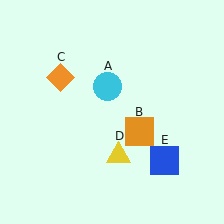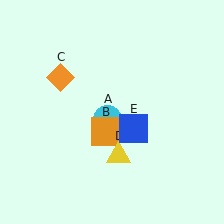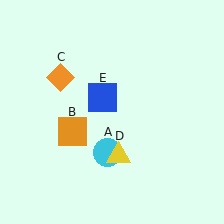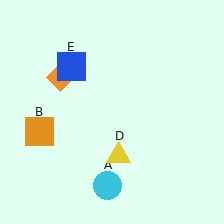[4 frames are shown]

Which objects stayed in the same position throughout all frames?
Orange diamond (object C) and yellow triangle (object D) remained stationary.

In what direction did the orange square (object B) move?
The orange square (object B) moved left.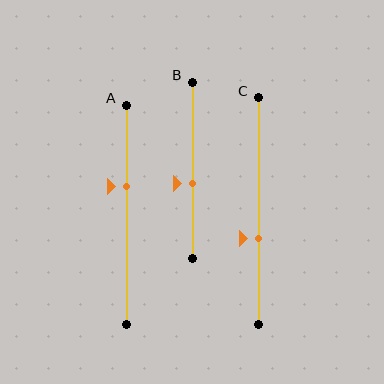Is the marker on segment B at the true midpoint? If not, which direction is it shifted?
No, the marker on segment B is shifted downward by about 8% of the segment length.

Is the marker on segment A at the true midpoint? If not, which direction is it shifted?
No, the marker on segment A is shifted upward by about 13% of the segment length.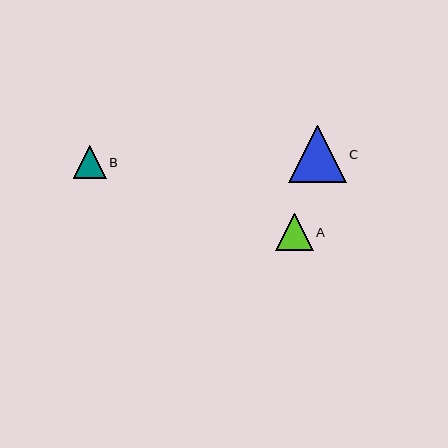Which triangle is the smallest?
Triangle B is the smallest with a size of approximately 33 pixels.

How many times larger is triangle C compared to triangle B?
Triangle C is approximately 1.7 times the size of triangle B.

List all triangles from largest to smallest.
From largest to smallest: C, A, B.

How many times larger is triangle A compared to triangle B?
Triangle A is approximately 1.1 times the size of triangle B.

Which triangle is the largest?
Triangle C is the largest with a size of approximately 57 pixels.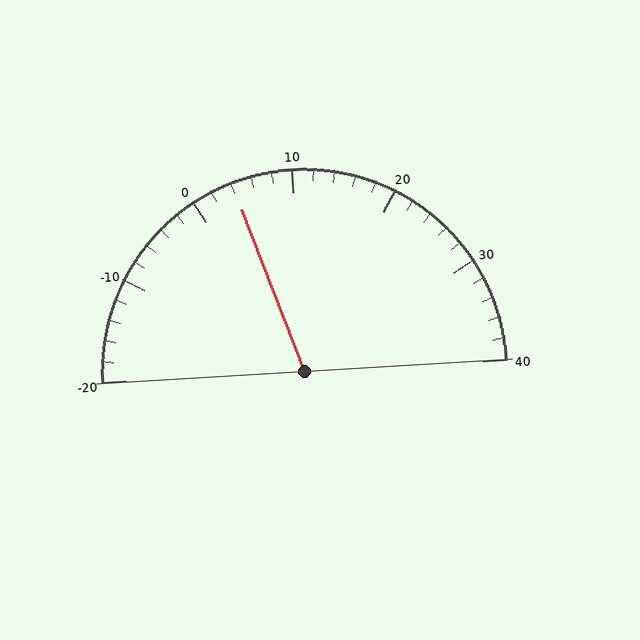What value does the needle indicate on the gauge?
The needle indicates approximately 4.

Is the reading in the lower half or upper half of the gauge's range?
The reading is in the lower half of the range (-20 to 40).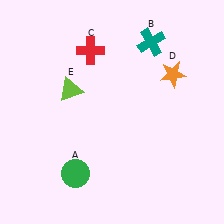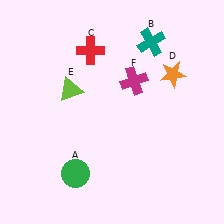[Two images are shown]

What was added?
A magenta cross (F) was added in Image 2.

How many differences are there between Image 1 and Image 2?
There is 1 difference between the two images.